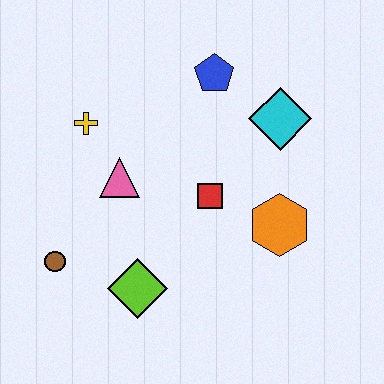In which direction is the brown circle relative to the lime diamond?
The brown circle is to the left of the lime diamond.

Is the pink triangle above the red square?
Yes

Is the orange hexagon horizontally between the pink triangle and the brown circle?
No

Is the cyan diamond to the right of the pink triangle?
Yes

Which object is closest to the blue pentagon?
The cyan diamond is closest to the blue pentagon.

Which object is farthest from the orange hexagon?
The brown circle is farthest from the orange hexagon.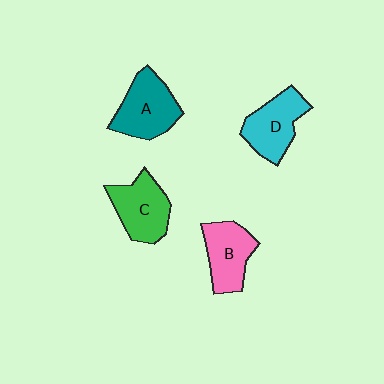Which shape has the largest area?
Shape A (teal).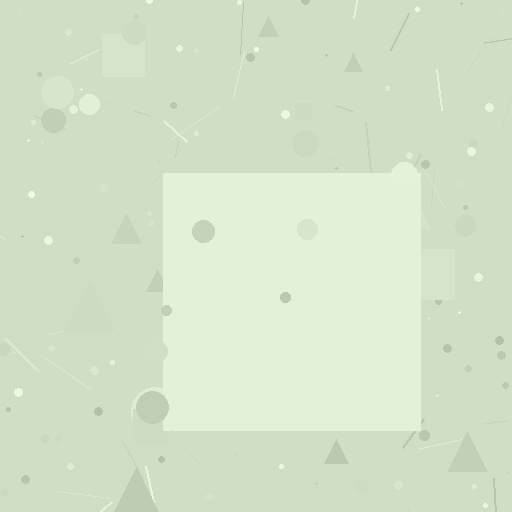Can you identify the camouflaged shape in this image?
The camouflaged shape is a square.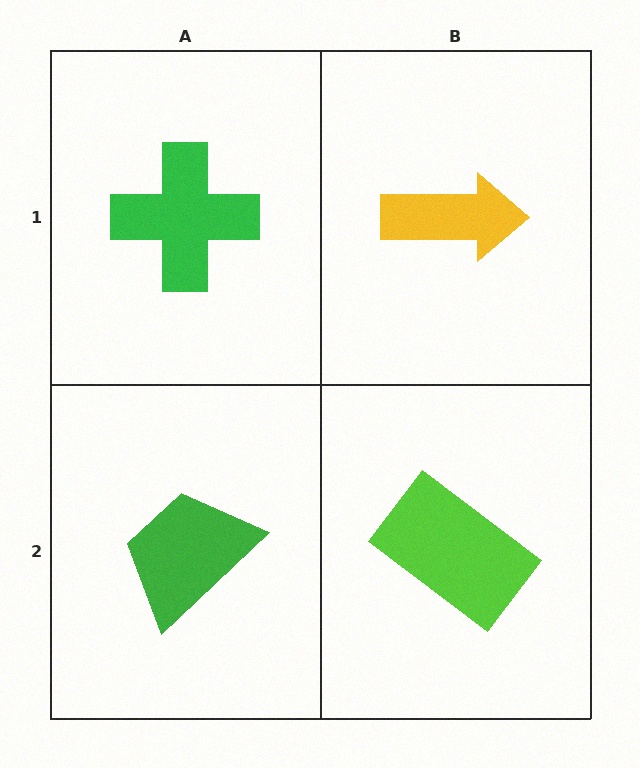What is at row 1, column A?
A green cross.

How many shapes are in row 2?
2 shapes.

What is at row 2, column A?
A green trapezoid.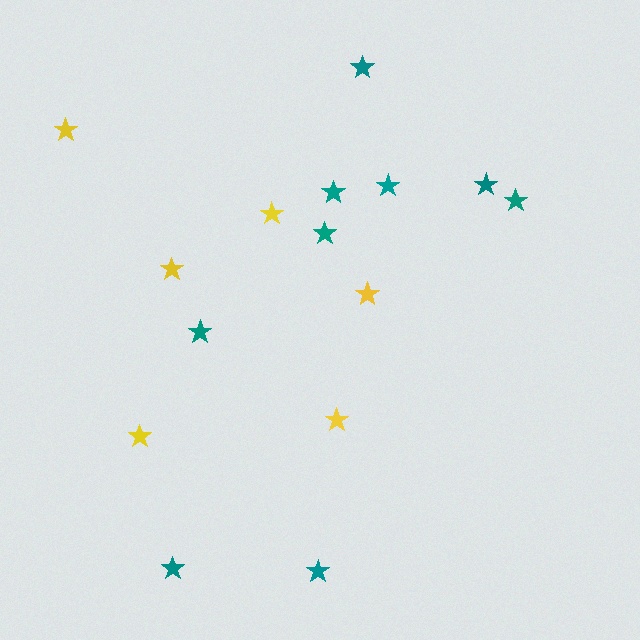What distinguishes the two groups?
There are 2 groups: one group of yellow stars (6) and one group of teal stars (9).